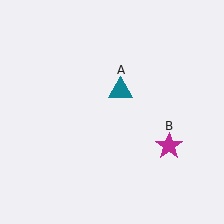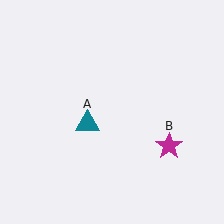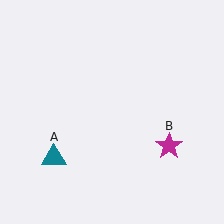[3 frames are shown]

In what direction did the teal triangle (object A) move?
The teal triangle (object A) moved down and to the left.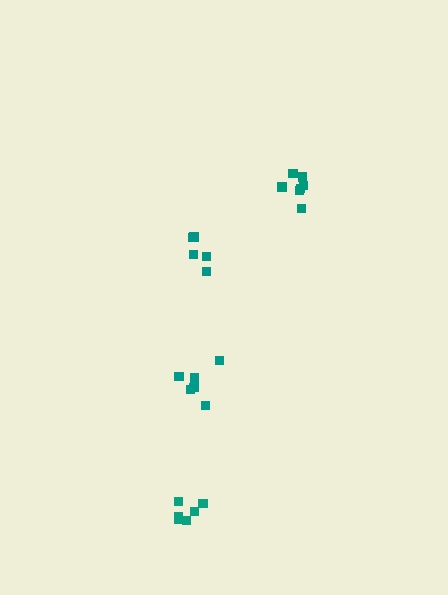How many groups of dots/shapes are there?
There are 4 groups.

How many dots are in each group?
Group 1: 7 dots, Group 2: 5 dots, Group 3: 6 dots, Group 4: 7 dots (25 total).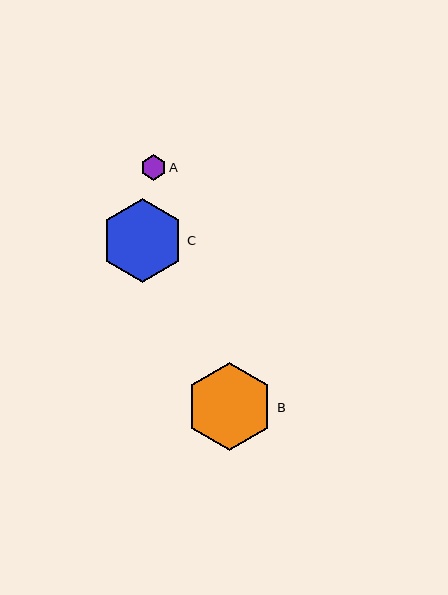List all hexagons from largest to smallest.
From largest to smallest: B, C, A.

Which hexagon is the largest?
Hexagon B is the largest with a size of approximately 88 pixels.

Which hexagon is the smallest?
Hexagon A is the smallest with a size of approximately 25 pixels.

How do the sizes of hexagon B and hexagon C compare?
Hexagon B and hexagon C are approximately the same size.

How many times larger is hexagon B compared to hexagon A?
Hexagon B is approximately 3.5 times the size of hexagon A.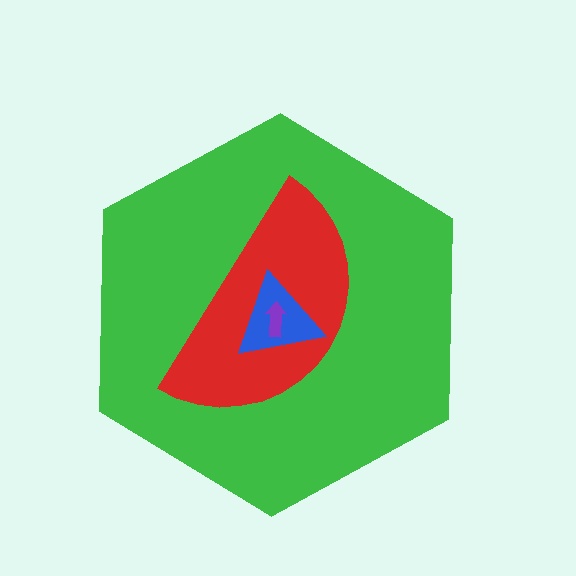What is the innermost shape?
The purple arrow.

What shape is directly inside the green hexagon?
The red semicircle.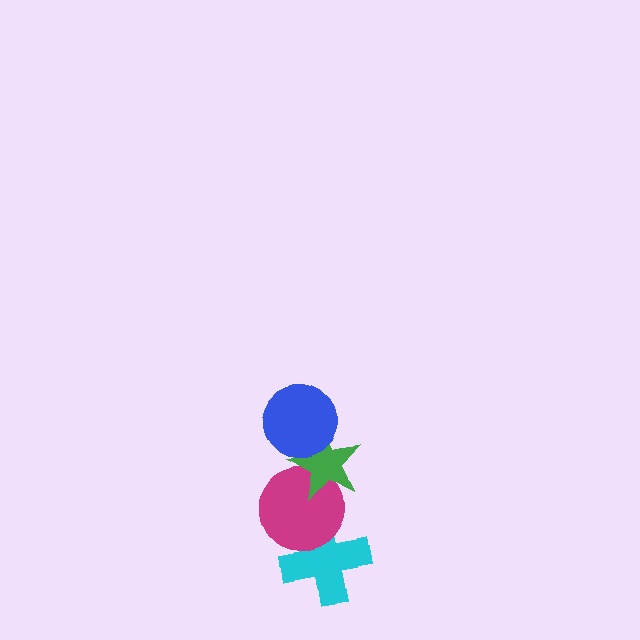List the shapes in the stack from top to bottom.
From top to bottom: the blue circle, the green star, the magenta circle, the cyan cross.